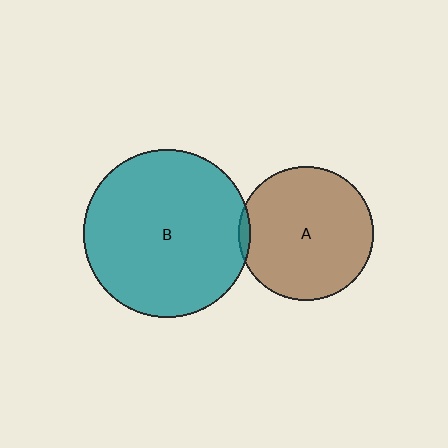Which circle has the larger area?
Circle B (teal).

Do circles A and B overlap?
Yes.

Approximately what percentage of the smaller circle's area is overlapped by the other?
Approximately 5%.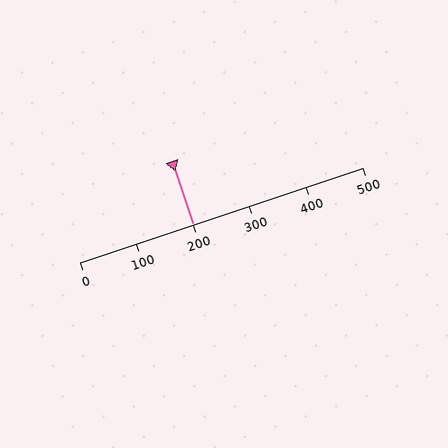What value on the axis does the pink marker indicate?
The marker indicates approximately 200.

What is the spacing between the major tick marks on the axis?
The major ticks are spaced 100 apart.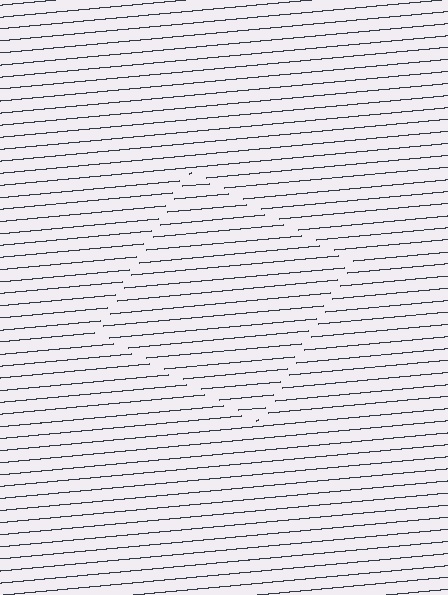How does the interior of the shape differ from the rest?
The interior of the shape contains the same grating, shifted by half a period — the contour is defined by the phase discontinuity where line-ends from the inner and outer gratings abut.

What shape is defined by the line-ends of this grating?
An illusory square. The interior of the shape contains the same grating, shifted by half a period — the contour is defined by the phase discontinuity where line-ends from the inner and outer gratings abut.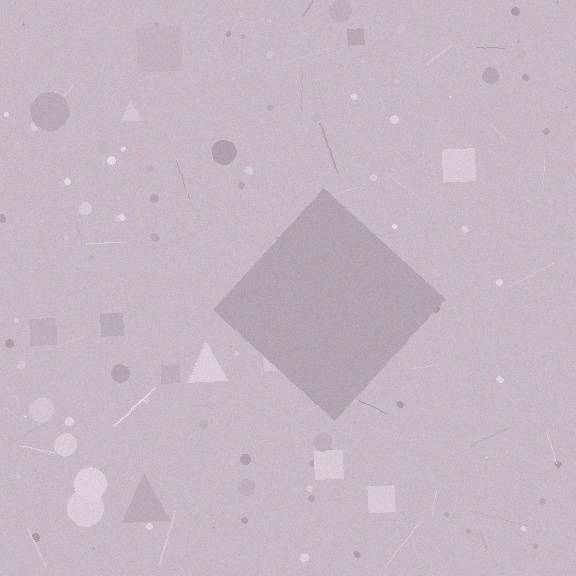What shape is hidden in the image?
A diamond is hidden in the image.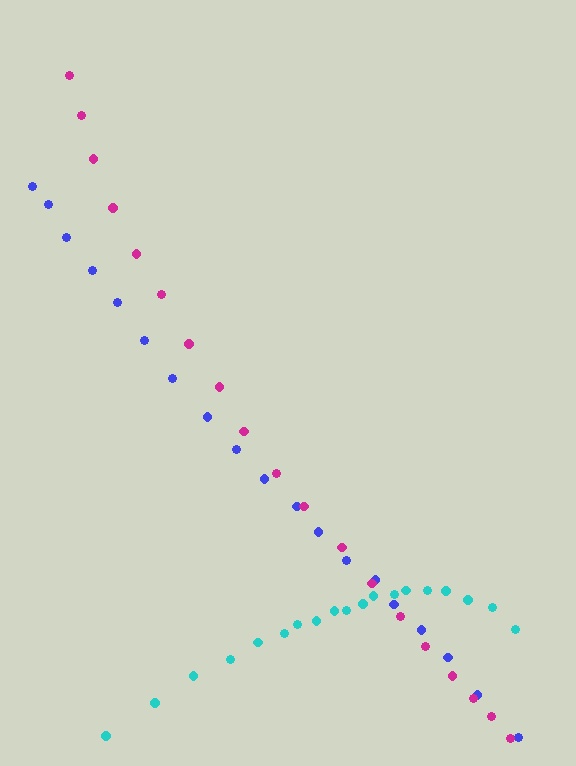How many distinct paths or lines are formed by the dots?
There are 3 distinct paths.